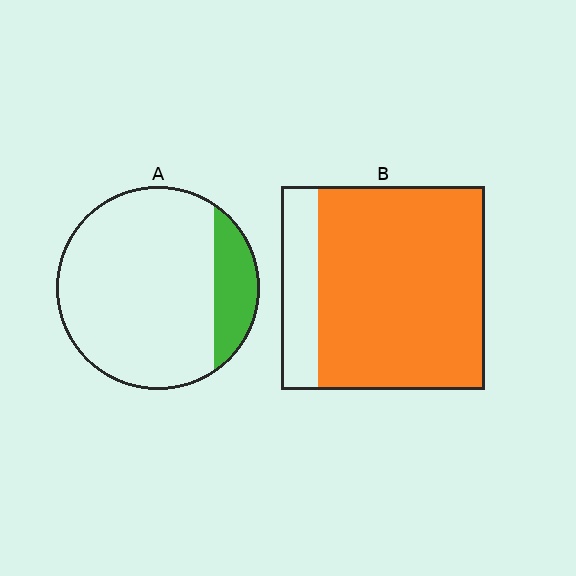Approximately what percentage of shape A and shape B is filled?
A is approximately 15% and B is approximately 80%.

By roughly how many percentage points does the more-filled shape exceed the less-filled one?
By roughly 65 percentage points (B over A).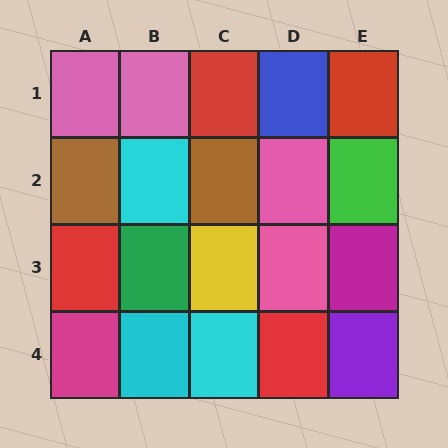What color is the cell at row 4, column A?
Magenta.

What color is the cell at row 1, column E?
Red.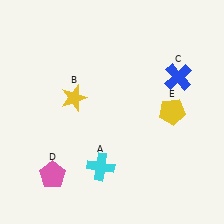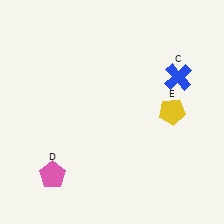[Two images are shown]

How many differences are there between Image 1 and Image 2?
There are 2 differences between the two images.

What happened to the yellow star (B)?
The yellow star (B) was removed in Image 2. It was in the top-left area of Image 1.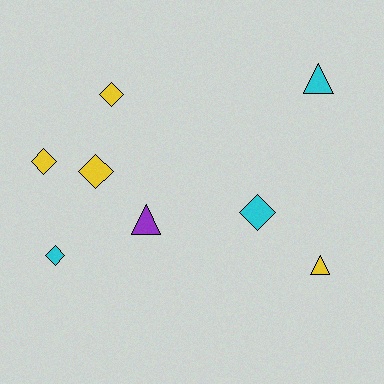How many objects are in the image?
There are 8 objects.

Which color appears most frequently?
Yellow, with 4 objects.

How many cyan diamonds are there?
There are 2 cyan diamonds.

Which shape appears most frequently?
Diamond, with 5 objects.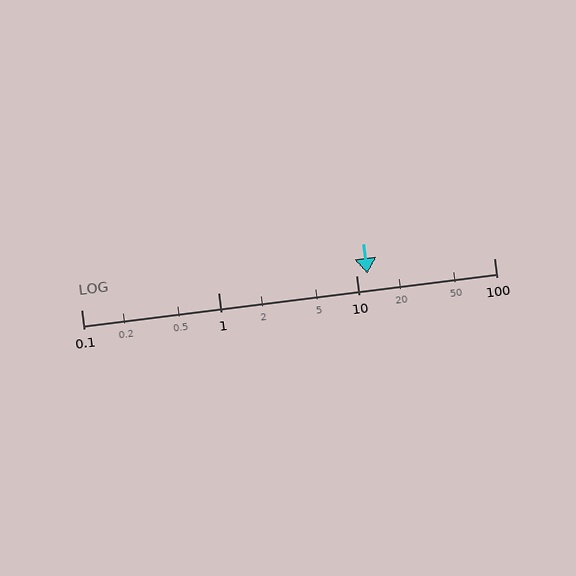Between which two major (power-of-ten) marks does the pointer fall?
The pointer is between 10 and 100.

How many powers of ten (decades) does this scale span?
The scale spans 3 decades, from 0.1 to 100.